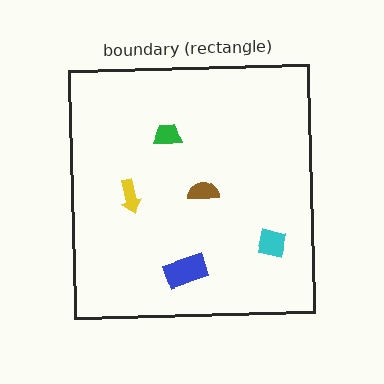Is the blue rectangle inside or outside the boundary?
Inside.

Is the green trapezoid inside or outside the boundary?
Inside.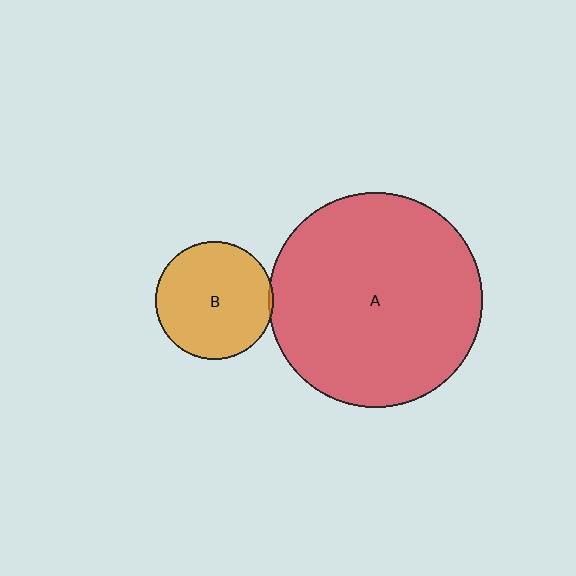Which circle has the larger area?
Circle A (red).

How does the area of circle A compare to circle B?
Approximately 3.3 times.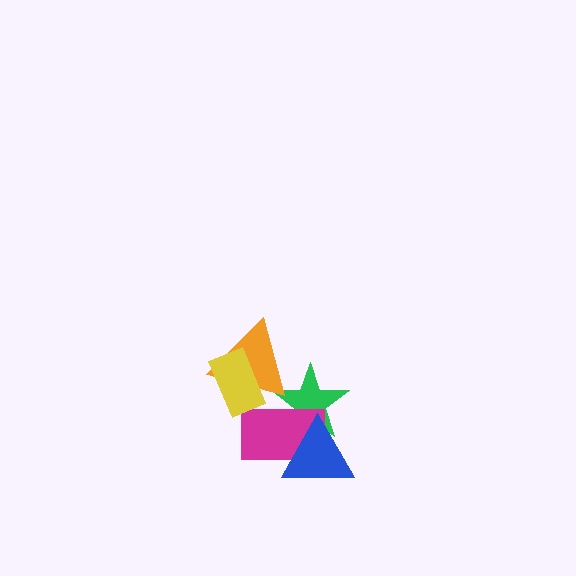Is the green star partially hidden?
Yes, it is partially covered by another shape.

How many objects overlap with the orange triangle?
3 objects overlap with the orange triangle.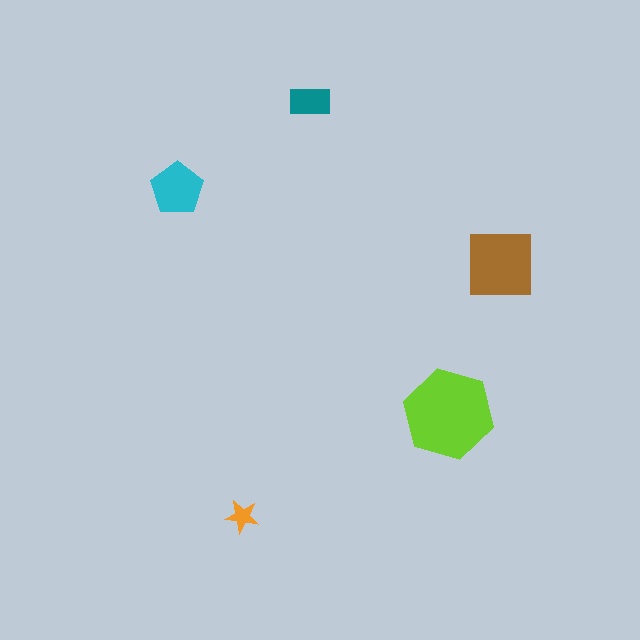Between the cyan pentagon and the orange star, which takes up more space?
The cyan pentagon.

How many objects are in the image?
There are 5 objects in the image.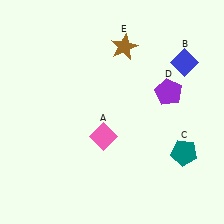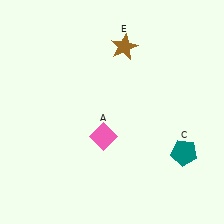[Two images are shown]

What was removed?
The blue diamond (B), the purple pentagon (D) were removed in Image 2.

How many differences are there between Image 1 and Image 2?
There are 2 differences between the two images.